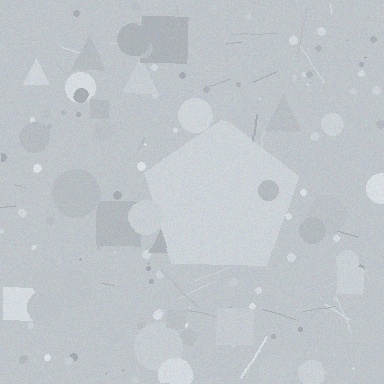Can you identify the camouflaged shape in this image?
The camouflaged shape is a pentagon.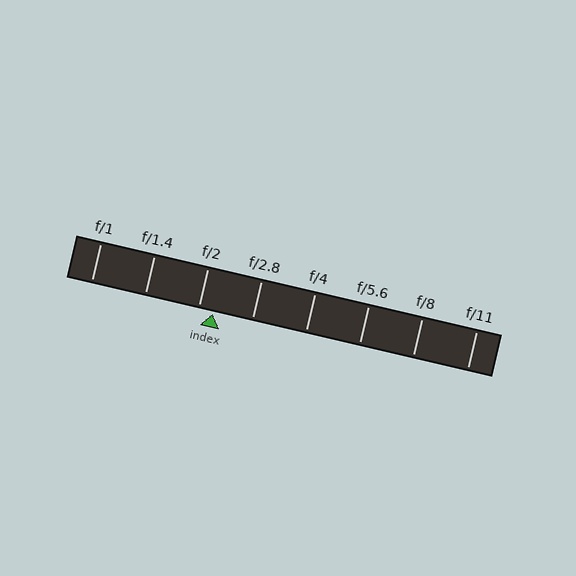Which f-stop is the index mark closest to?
The index mark is closest to f/2.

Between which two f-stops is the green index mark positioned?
The index mark is between f/2 and f/2.8.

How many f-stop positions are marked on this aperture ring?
There are 8 f-stop positions marked.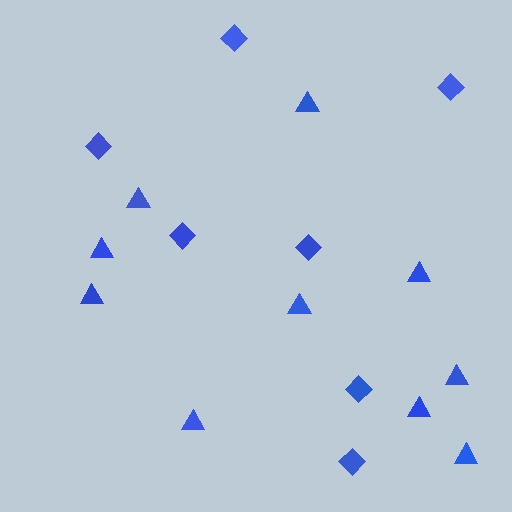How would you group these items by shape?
There are 2 groups: one group of triangles (10) and one group of diamonds (7).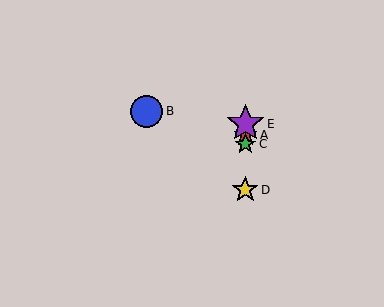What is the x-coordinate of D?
Object D is at x≈245.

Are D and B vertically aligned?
No, D is at x≈245 and B is at x≈147.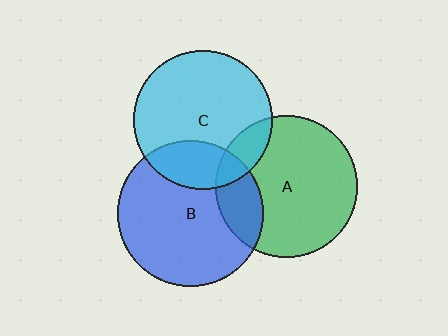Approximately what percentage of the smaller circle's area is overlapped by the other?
Approximately 25%.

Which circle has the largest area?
Circle B (blue).